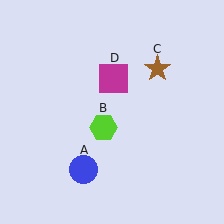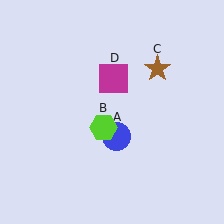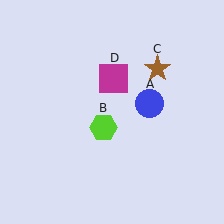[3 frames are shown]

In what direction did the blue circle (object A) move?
The blue circle (object A) moved up and to the right.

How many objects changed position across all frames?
1 object changed position: blue circle (object A).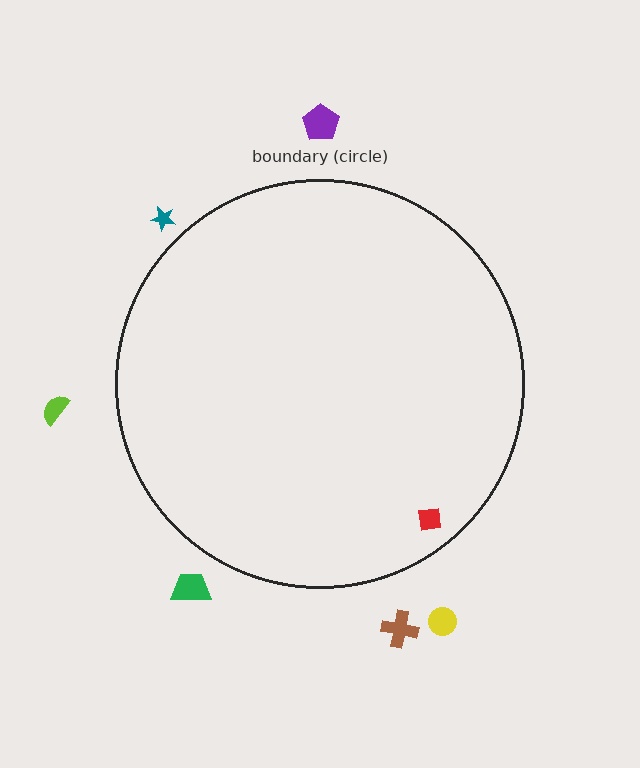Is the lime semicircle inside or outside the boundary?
Outside.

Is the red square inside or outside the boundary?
Inside.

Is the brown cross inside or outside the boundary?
Outside.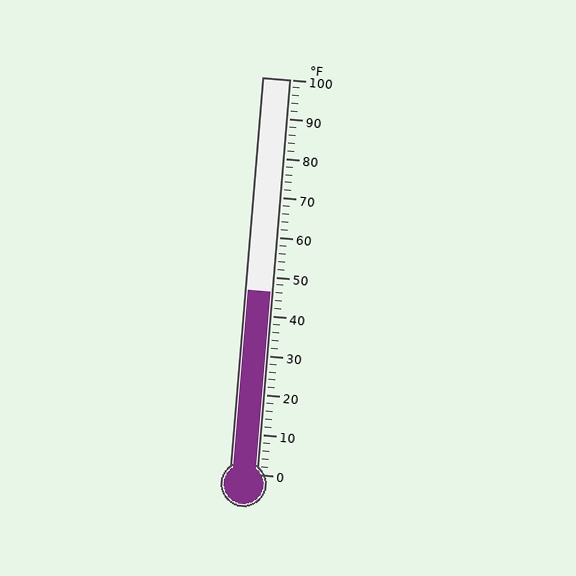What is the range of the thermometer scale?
The thermometer scale ranges from 0°F to 100°F.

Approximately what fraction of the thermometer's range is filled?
The thermometer is filled to approximately 45% of its range.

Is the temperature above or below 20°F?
The temperature is above 20°F.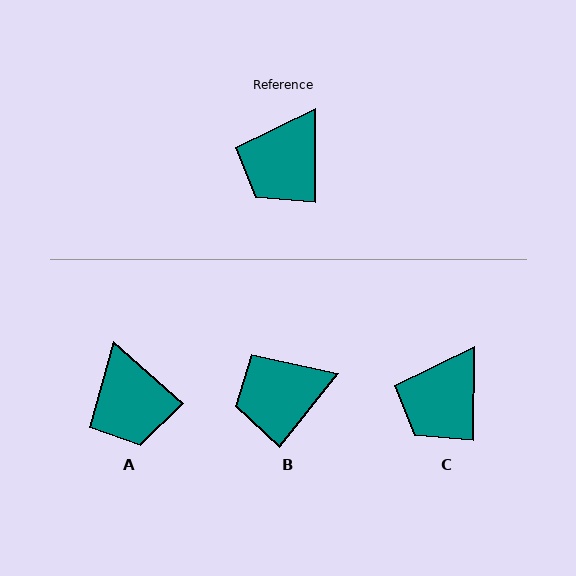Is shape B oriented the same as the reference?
No, it is off by about 38 degrees.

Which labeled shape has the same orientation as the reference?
C.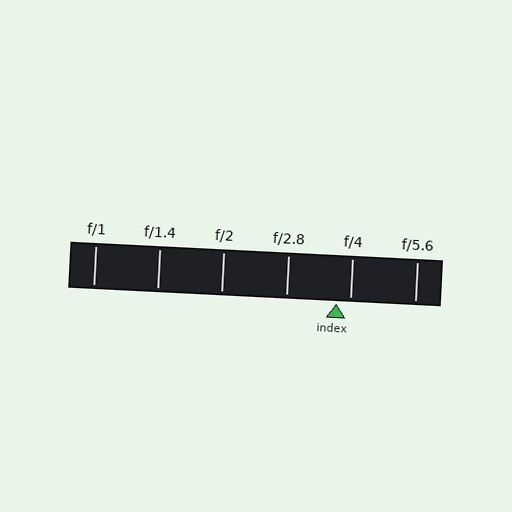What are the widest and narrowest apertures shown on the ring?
The widest aperture shown is f/1 and the narrowest is f/5.6.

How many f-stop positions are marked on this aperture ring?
There are 6 f-stop positions marked.